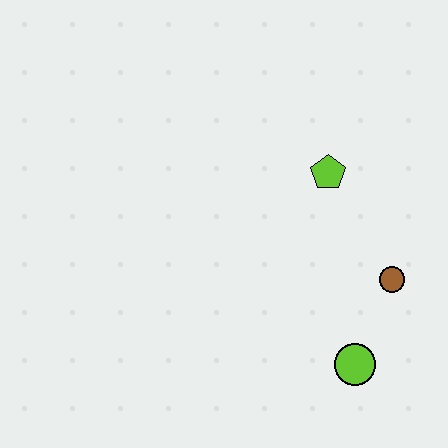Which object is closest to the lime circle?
The brown circle is closest to the lime circle.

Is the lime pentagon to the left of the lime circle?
Yes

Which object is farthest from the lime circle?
The lime pentagon is farthest from the lime circle.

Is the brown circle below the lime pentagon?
Yes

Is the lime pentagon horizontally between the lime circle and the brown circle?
No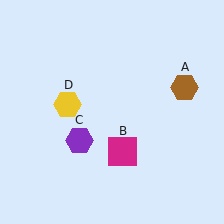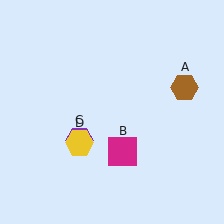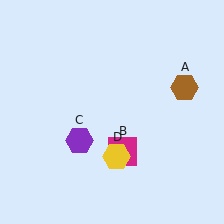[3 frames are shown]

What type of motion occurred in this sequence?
The yellow hexagon (object D) rotated counterclockwise around the center of the scene.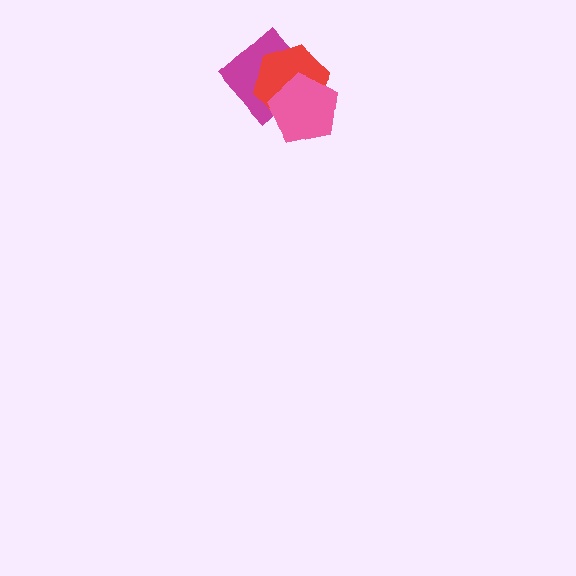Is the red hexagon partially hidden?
Yes, it is partially covered by another shape.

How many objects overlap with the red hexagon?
2 objects overlap with the red hexagon.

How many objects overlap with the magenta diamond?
2 objects overlap with the magenta diamond.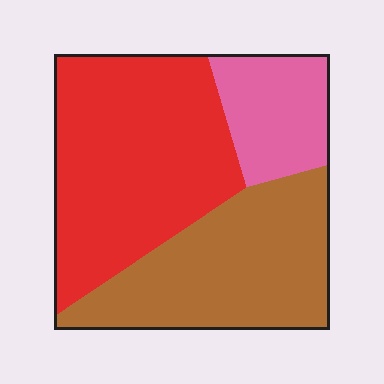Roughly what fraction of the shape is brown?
Brown takes up about three eighths (3/8) of the shape.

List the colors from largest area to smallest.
From largest to smallest: red, brown, pink.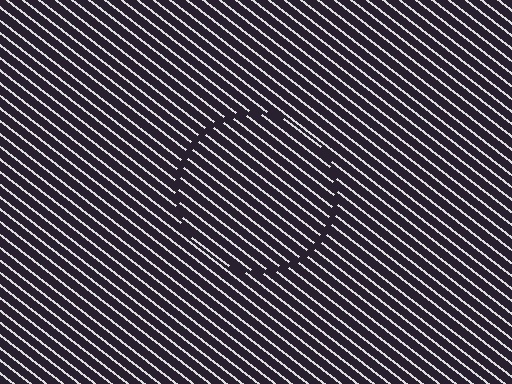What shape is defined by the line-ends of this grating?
An illusory circle. The interior of the shape contains the same grating, shifted by half a period — the contour is defined by the phase discontinuity where line-ends from the inner and outer gratings abut.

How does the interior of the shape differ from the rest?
The interior of the shape contains the same grating, shifted by half a period — the contour is defined by the phase discontinuity where line-ends from the inner and outer gratings abut.